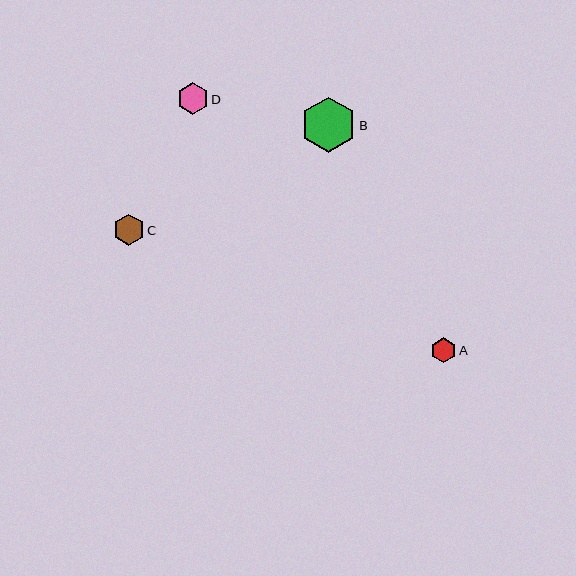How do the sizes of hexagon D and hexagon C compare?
Hexagon D and hexagon C are approximately the same size.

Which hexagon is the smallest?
Hexagon A is the smallest with a size of approximately 25 pixels.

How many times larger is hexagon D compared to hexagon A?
Hexagon D is approximately 1.3 times the size of hexagon A.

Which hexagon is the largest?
Hexagon B is the largest with a size of approximately 55 pixels.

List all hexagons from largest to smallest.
From largest to smallest: B, D, C, A.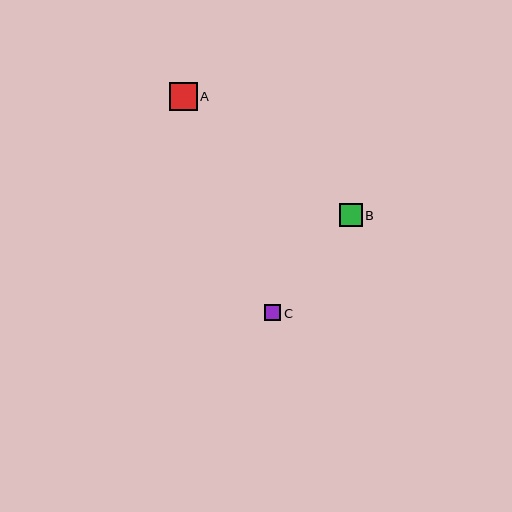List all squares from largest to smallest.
From largest to smallest: A, B, C.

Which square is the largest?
Square A is the largest with a size of approximately 28 pixels.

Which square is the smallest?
Square C is the smallest with a size of approximately 16 pixels.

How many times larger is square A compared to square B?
Square A is approximately 1.2 times the size of square B.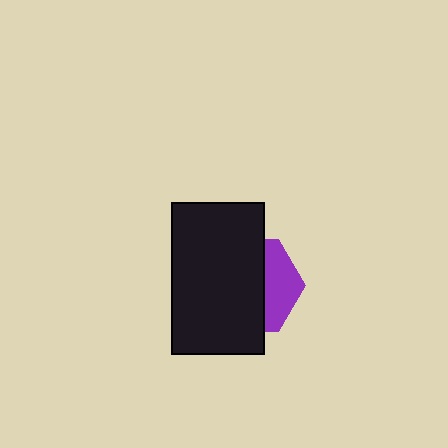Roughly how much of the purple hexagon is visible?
A small part of it is visible (roughly 33%).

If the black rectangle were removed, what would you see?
You would see the complete purple hexagon.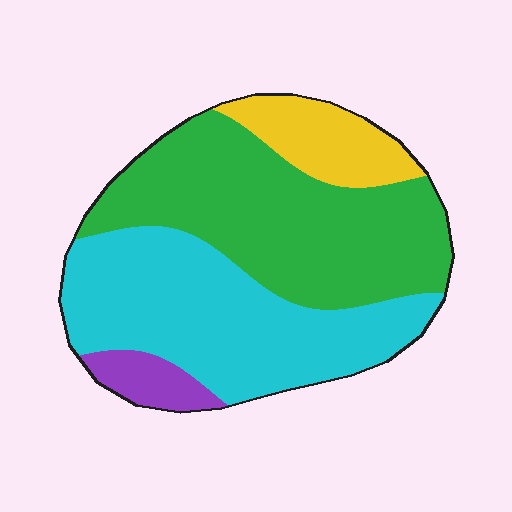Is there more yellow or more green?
Green.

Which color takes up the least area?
Purple, at roughly 5%.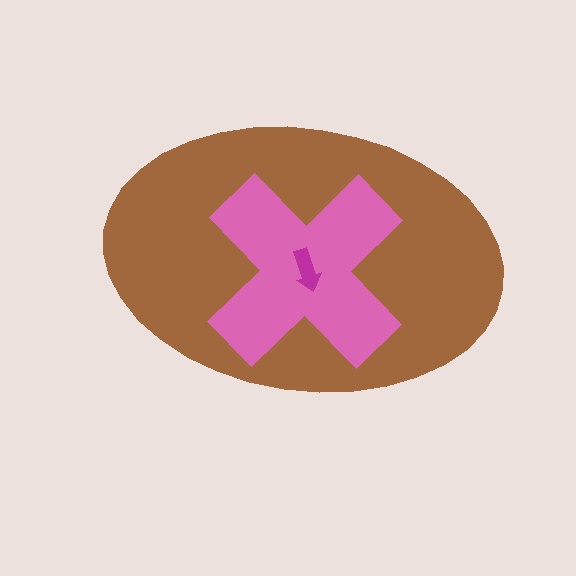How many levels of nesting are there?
3.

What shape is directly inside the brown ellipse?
The pink cross.